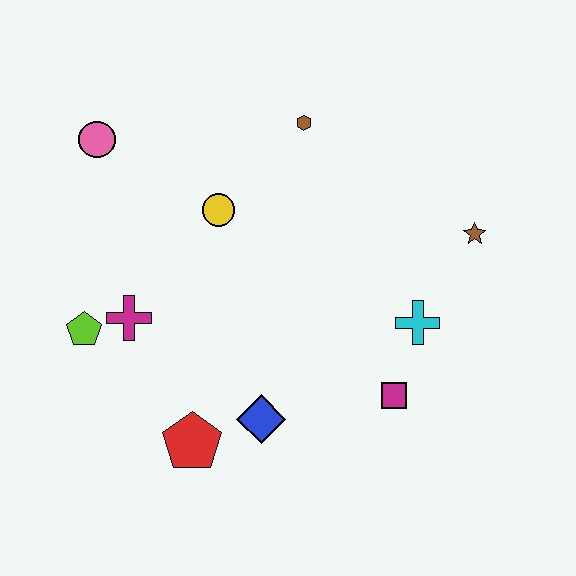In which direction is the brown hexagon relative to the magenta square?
The brown hexagon is above the magenta square.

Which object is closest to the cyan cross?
The magenta square is closest to the cyan cross.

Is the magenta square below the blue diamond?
No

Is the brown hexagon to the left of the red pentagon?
No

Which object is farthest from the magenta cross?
The brown star is farthest from the magenta cross.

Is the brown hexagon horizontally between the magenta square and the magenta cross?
Yes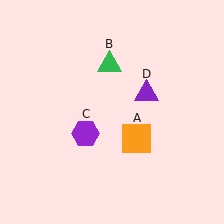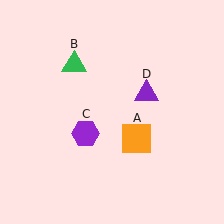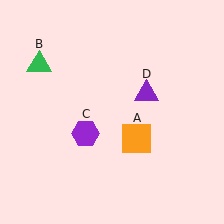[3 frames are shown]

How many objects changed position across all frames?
1 object changed position: green triangle (object B).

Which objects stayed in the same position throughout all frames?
Orange square (object A) and purple hexagon (object C) and purple triangle (object D) remained stationary.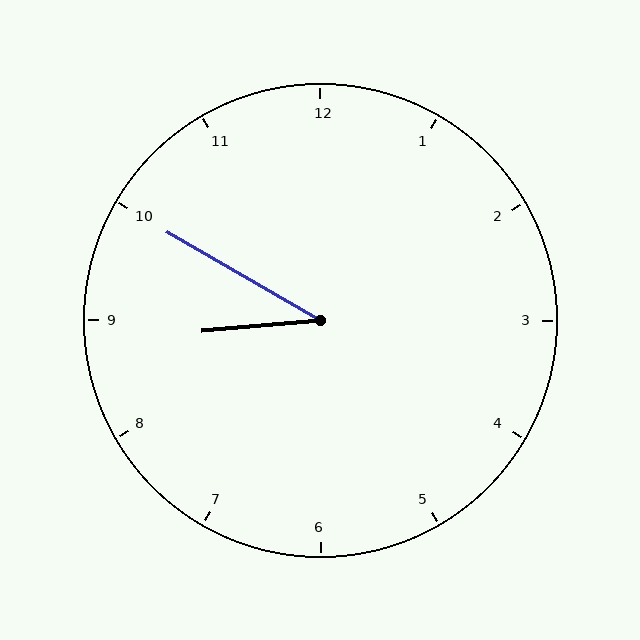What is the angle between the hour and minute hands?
Approximately 35 degrees.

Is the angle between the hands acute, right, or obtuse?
It is acute.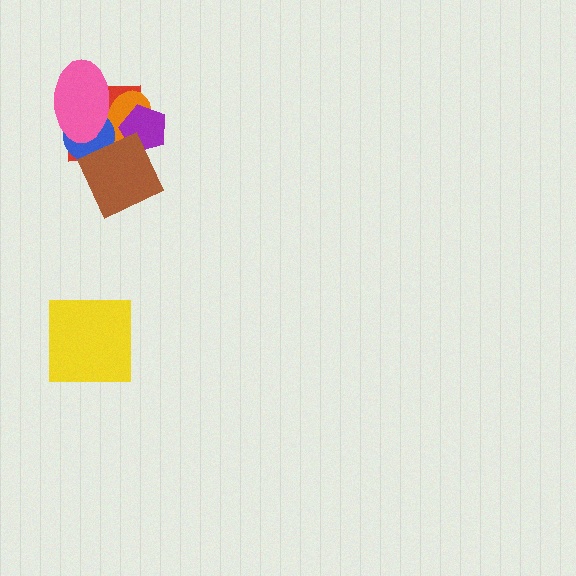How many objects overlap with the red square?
5 objects overlap with the red square.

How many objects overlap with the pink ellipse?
3 objects overlap with the pink ellipse.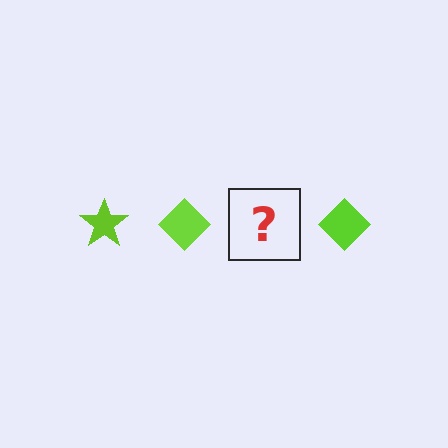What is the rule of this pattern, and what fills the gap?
The rule is that the pattern cycles through star, diamond shapes in lime. The gap should be filled with a lime star.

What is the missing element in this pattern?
The missing element is a lime star.